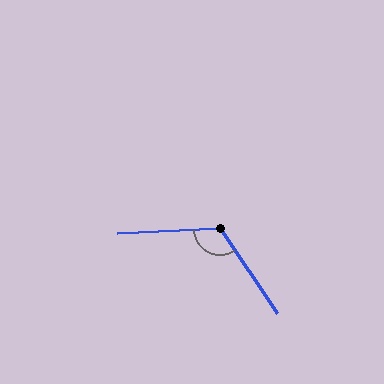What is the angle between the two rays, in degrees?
Approximately 121 degrees.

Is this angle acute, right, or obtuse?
It is obtuse.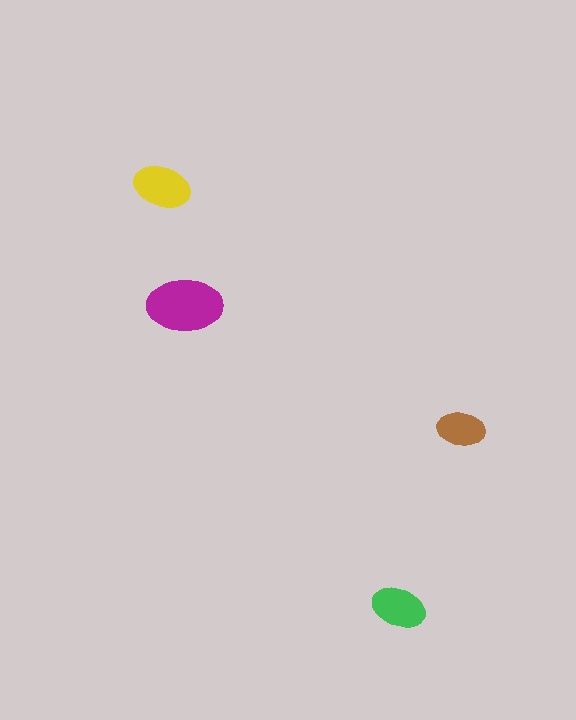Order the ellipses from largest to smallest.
the magenta one, the yellow one, the green one, the brown one.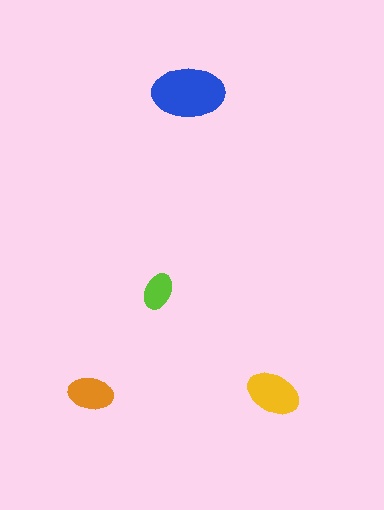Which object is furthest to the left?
The orange ellipse is leftmost.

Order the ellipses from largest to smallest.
the blue one, the yellow one, the orange one, the lime one.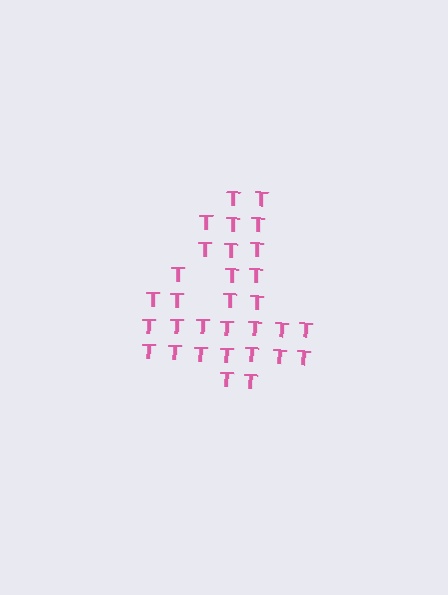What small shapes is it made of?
It is made of small letter T's.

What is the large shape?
The large shape is the digit 4.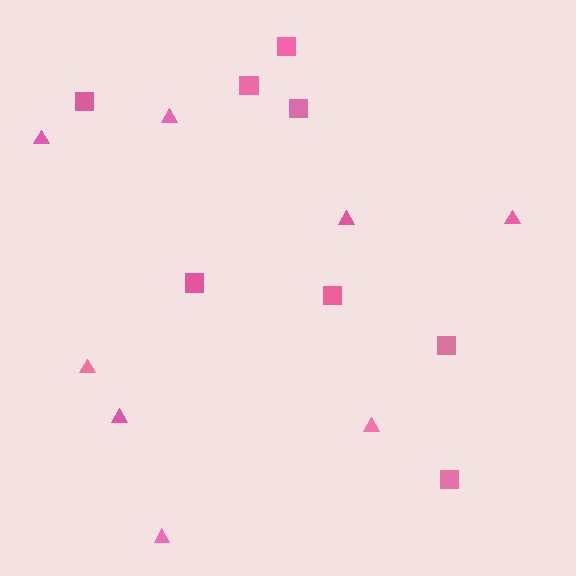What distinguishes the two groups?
There are 2 groups: one group of triangles (8) and one group of squares (8).